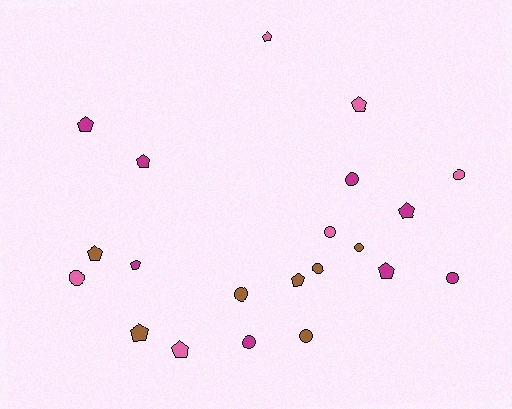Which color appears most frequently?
Magenta, with 8 objects.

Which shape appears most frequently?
Pentagon, with 11 objects.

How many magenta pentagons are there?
There are 5 magenta pentagons.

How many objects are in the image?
There are 21 objects.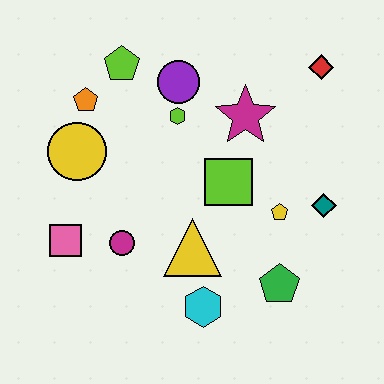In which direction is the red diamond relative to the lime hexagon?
The red diamond is to the right of the lime hexagon.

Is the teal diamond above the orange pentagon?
No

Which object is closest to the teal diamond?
The yellow pentagon is closest to the teal diamond.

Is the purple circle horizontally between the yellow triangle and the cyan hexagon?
No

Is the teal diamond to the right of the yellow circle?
Yes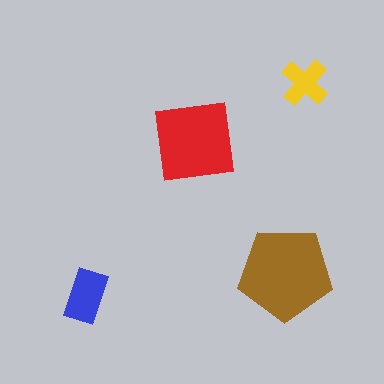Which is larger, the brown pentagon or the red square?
The brown pentagon.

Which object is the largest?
The brown pentagon.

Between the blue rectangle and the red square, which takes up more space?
The red square.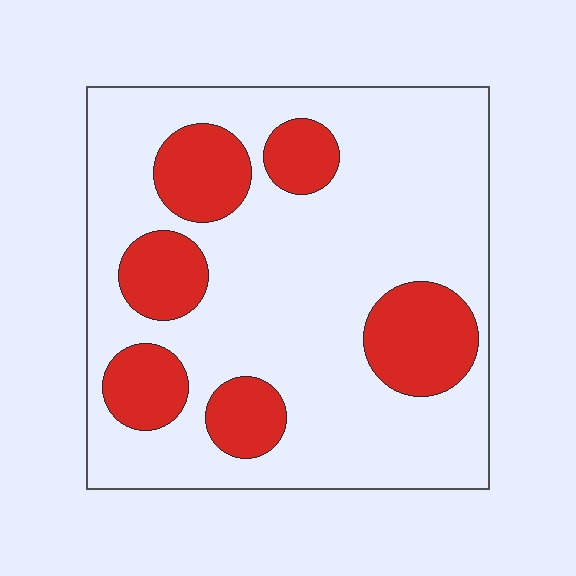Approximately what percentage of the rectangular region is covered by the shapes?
Approximately 25%.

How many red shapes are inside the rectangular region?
6.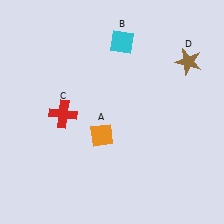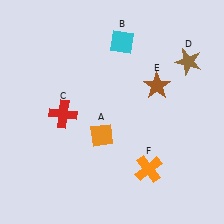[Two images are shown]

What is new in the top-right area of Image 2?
A brown star (E) was added in the top-right area of Image 2.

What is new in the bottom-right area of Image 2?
An orange cross (F) was added in the bottom-right area of Image 2.